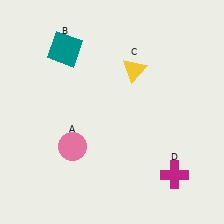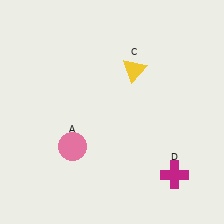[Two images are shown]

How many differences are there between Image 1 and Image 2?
There is 1 difference between the two images.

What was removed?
The teal square (B) was removed in Image 2.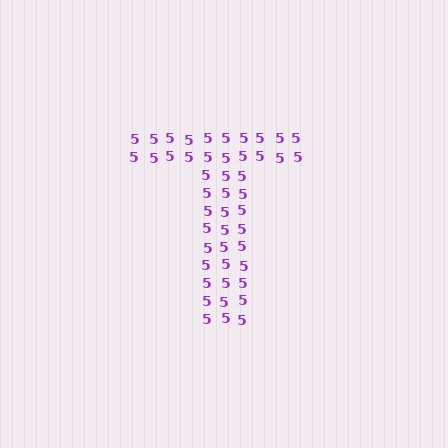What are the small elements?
The small elements are digit 5's.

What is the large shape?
The large shape is the letter T.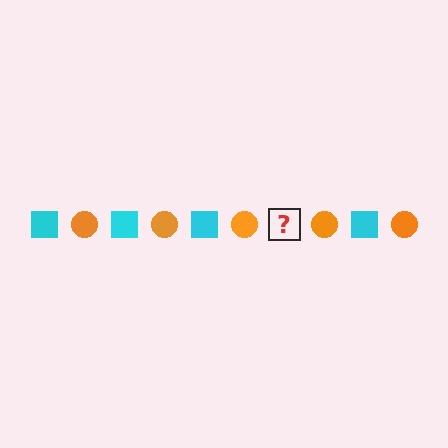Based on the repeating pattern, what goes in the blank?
The blank should be a cyan square.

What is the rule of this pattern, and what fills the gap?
The rule is that the pattern alternates between cyan square and orange circle. The gap should be filled with a cyan square.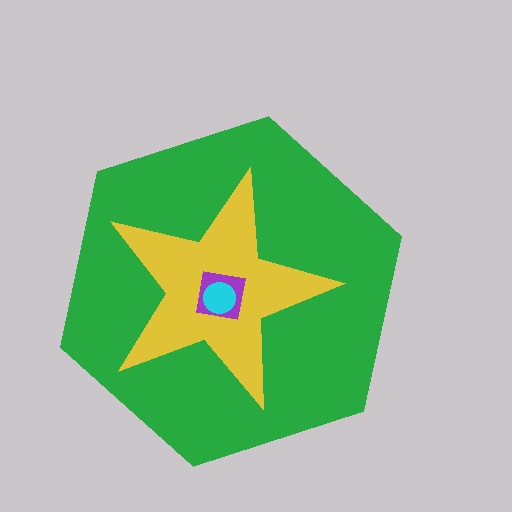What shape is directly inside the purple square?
The cyan circle.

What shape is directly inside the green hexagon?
The yellow star.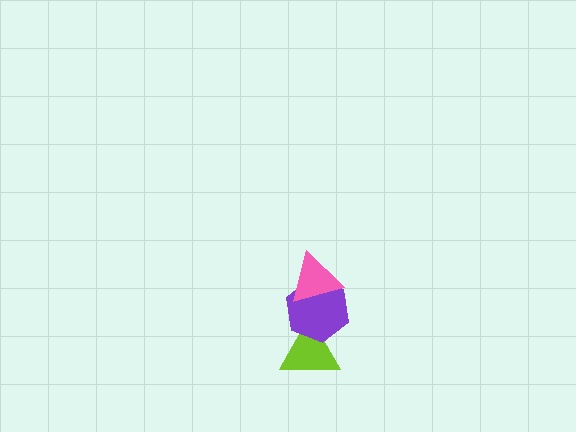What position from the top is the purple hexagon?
The purple hexagon is 2nd from the top.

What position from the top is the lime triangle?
The lime triangle is 3rd from the top.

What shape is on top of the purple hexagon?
The pink triangle is on top of the purple hexagon.